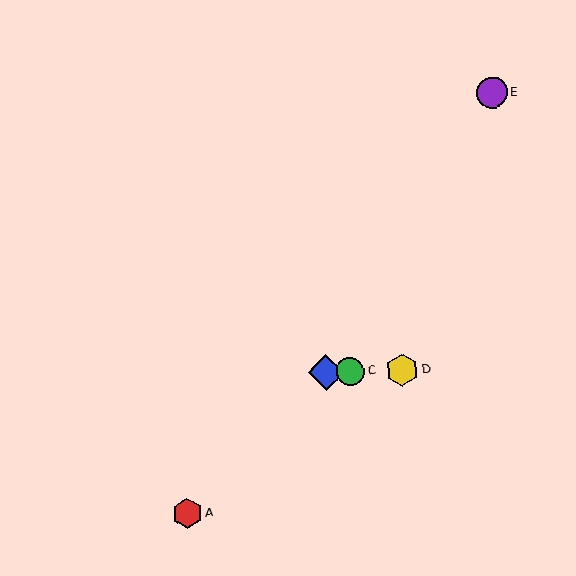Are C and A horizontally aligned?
No, C is at y≈372 and A is at y≈513.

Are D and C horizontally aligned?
Yes, both are at y≈370.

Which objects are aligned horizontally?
Objects B, C, D are aligned horizontally.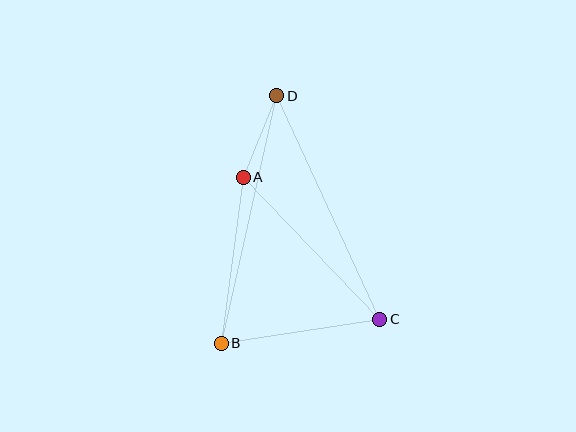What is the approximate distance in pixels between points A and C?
The distance between A and C is approximately 197 pixels.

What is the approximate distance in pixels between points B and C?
The distance between B and C is approximately 160 pixels.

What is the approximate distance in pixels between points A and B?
The distance between A and B is approximately 168 pixels.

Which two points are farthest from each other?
Points B and D are farthest from each other.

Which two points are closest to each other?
Points A and D are closest to each other.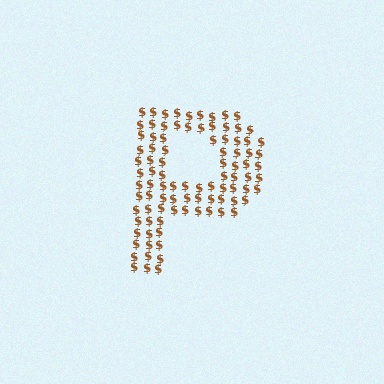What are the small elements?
The small elements are dollar signs.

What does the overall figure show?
The overall figure shows the letter P.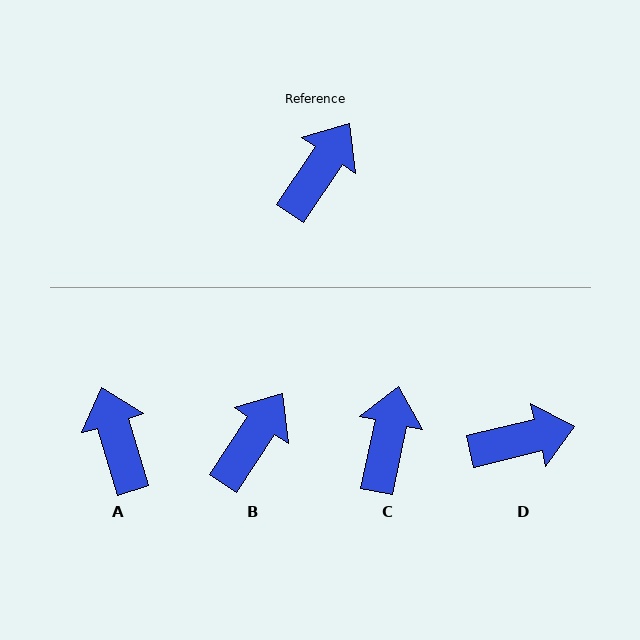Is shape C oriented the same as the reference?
No, it is off by about 22 degrees.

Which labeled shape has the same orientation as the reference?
B.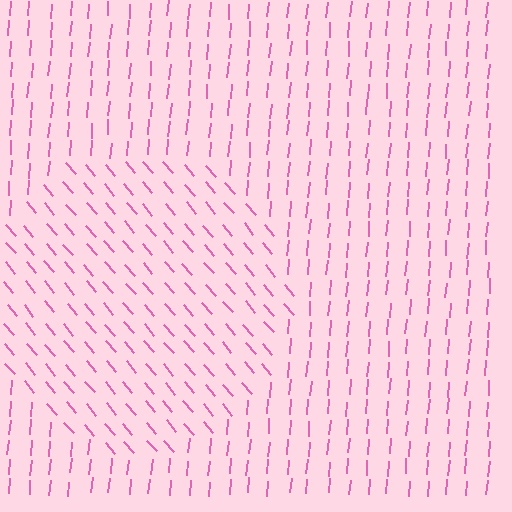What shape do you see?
I see a circle.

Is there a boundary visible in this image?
Yes, there is a texture boundary formed by a change in line orientation.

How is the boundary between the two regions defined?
The boundary is defined purely by a change in line orientation (approximately 45 degrees difference). All lines are the same color and thickness.